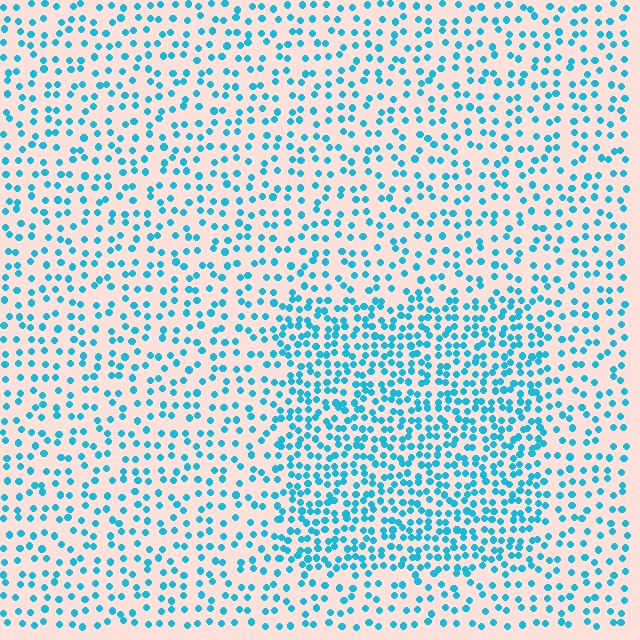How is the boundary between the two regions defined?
The boundary is defined by a change in element density (approximately 1.9x ratio). All elements are the same color, size, and shape.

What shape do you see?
I see a rectangle.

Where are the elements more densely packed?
The elements are more densely packed inside the rectangle boundary.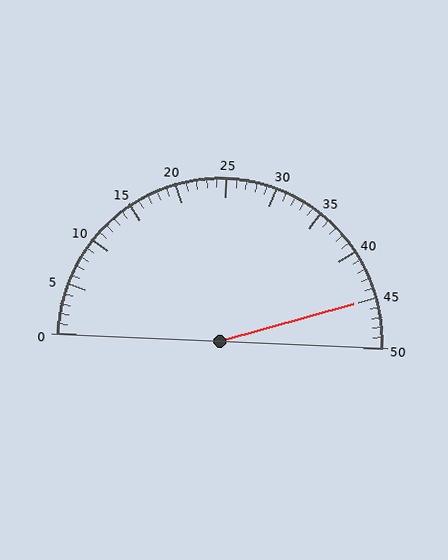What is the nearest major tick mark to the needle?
The nearest major tick mark is 45.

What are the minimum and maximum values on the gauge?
The gauge ranges from 0 to 50.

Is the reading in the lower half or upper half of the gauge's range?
The reading is in the upper half of the range (0 to 50).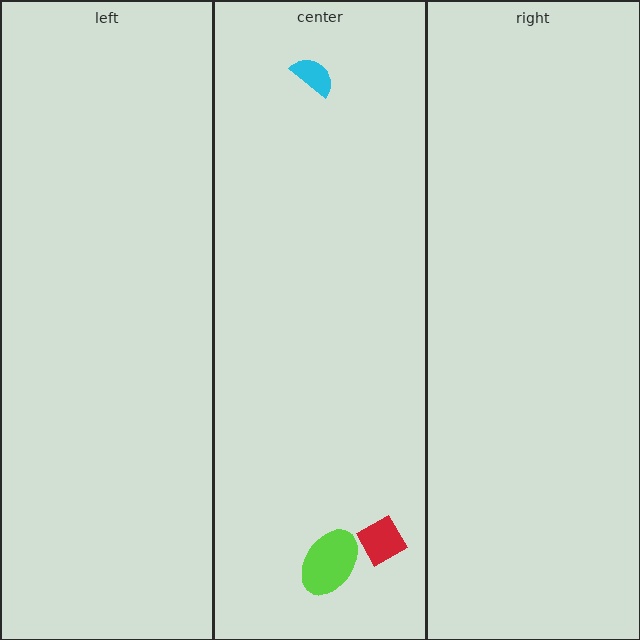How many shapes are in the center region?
3.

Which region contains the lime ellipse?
The center region.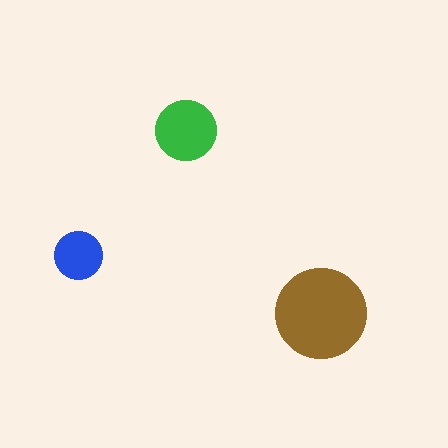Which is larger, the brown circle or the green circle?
The brown one.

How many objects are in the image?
There are 3 objects in the image.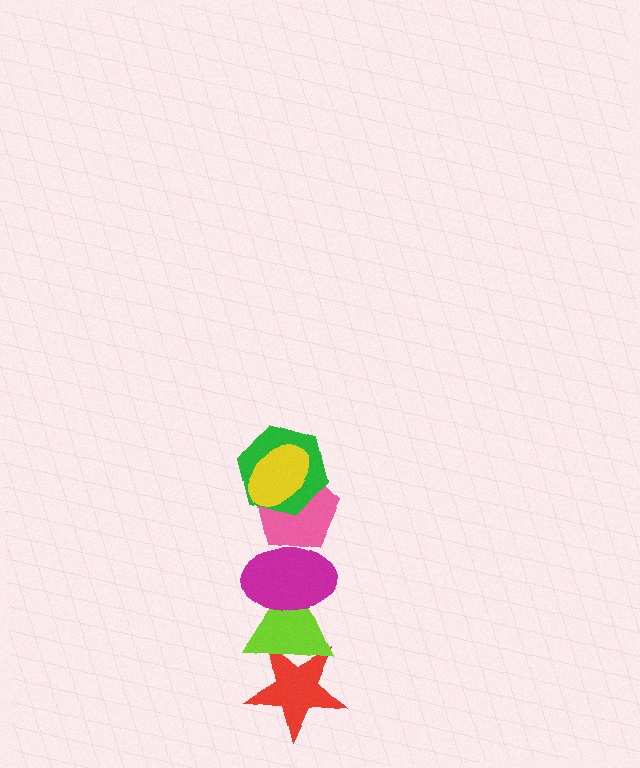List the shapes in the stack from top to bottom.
From top to bottom: the yellow ellipse, the green hexagon, the pink pentagon, the magenta ellipse, the lime triangle, the red star.